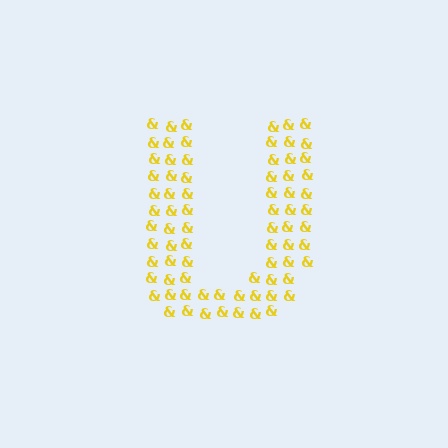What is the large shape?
The large shape is the letter U.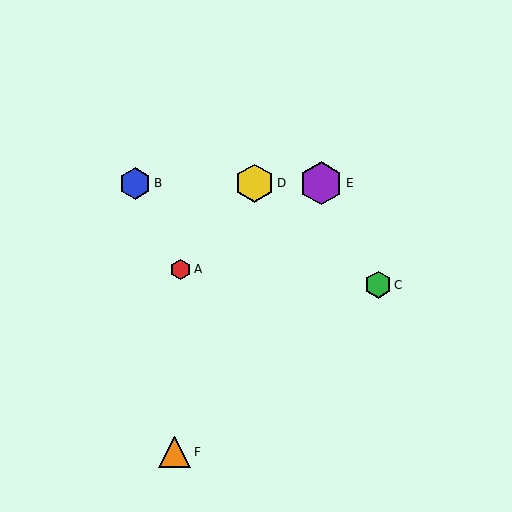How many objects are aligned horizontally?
3 objects (B, D, E) are aligned horizontally.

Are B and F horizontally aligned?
No, B is at y≈183 and F is at y≈452.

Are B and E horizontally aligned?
Yes, both are at y≈183.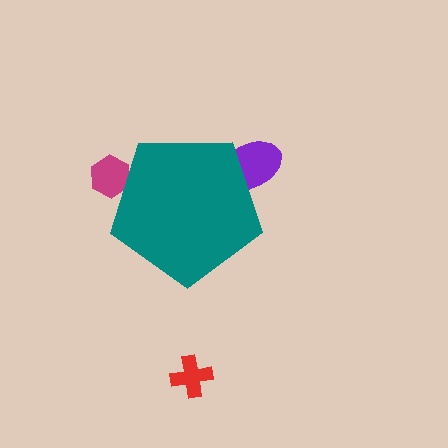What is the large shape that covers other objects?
A teal pentagon.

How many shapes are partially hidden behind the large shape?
2 shapes are partially hidden.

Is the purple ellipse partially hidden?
Yes, the purple ellipse is partially hidden behind the teal pentagon.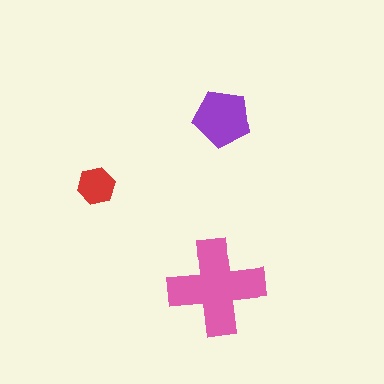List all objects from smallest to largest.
The red hexagon, the purple pentagon, the pink cross.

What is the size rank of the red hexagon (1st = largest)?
3rd.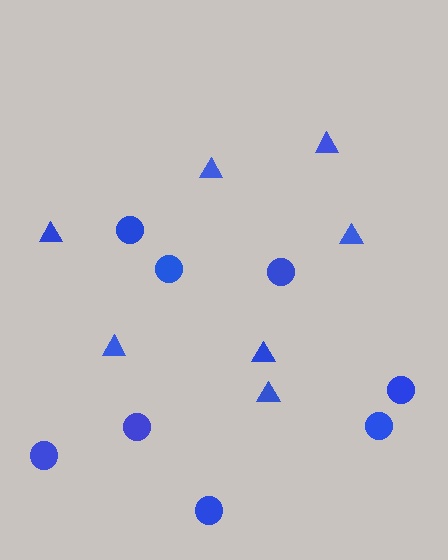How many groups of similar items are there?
There are 2 groups: one group of circles (8) and one group of triangles (7).